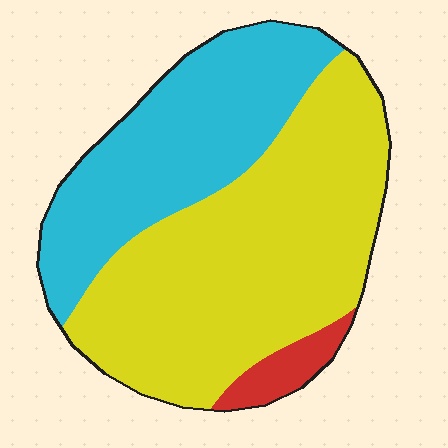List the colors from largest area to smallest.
From largest to smallest: yellow, cyan, red.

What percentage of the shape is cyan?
Cyan takes up between a third and a half of the shape.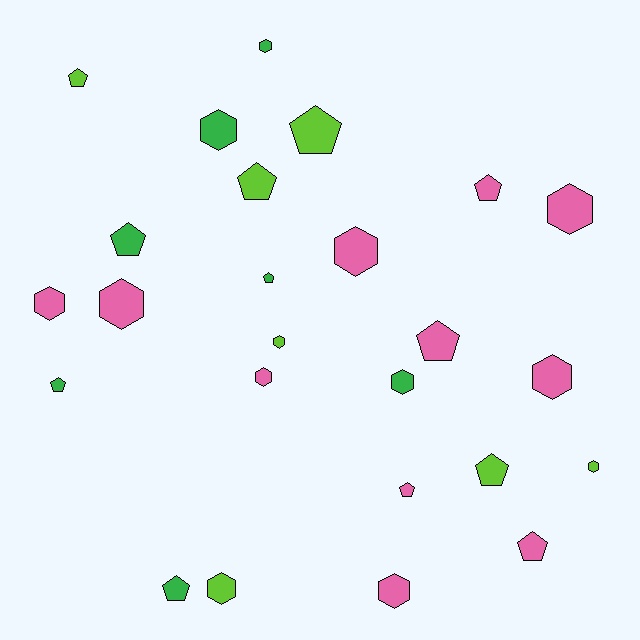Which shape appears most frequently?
Hexagon, with 13 objects.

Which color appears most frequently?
Pink, with 11 objects.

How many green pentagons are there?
There are 4 green pentagons.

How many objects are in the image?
There are 25 objects.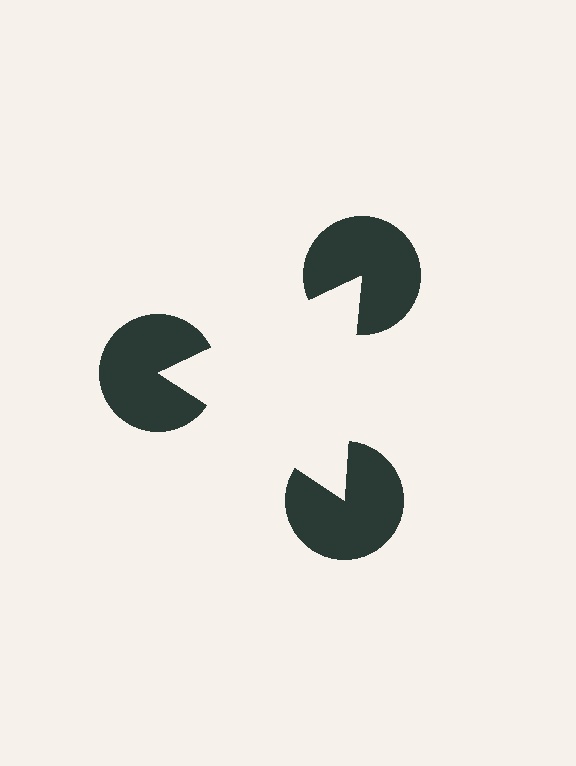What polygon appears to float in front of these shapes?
An illusory triangle — its edges are inferred from the aligned wedge cuts in the pac-man discs, not physically drawn.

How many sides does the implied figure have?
3 sides.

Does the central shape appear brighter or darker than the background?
It typically appears slightly brighter than the background, even though no actual brightness change is drawn.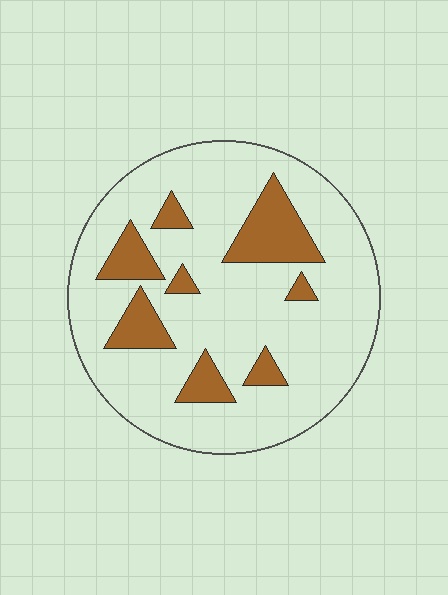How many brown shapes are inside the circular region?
8.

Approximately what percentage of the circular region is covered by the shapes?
Approximately 20%.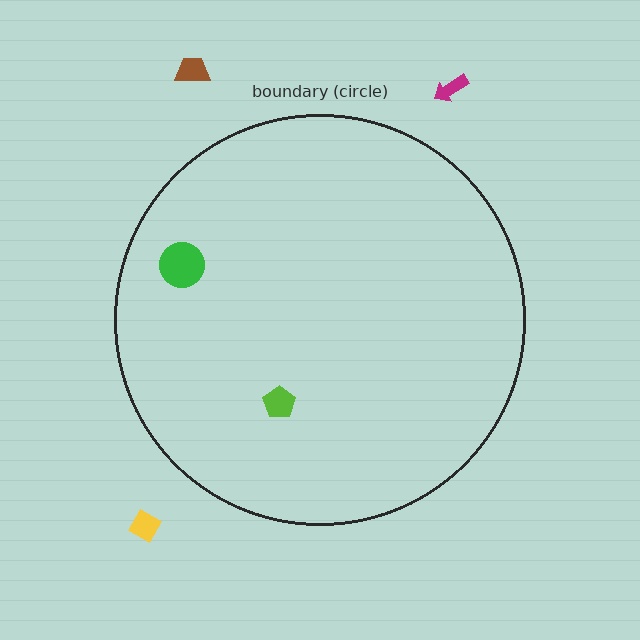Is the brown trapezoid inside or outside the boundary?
Outside.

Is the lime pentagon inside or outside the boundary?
Inside.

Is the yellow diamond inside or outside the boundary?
Outside.